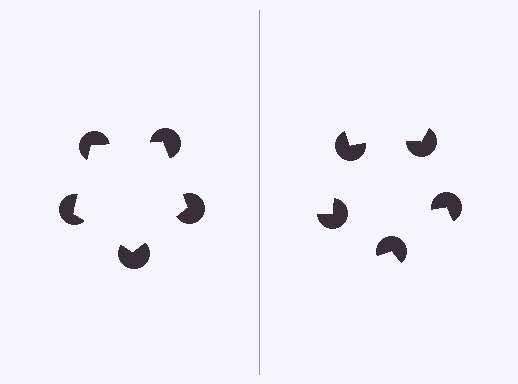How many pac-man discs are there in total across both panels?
10 — 5 on each side.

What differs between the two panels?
The pac-man discs are positioned identically on both sides; only the wedge orientations differ. On the left they align to a pentagon; on the right they are misaligned.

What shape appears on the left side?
An illusory pentagon.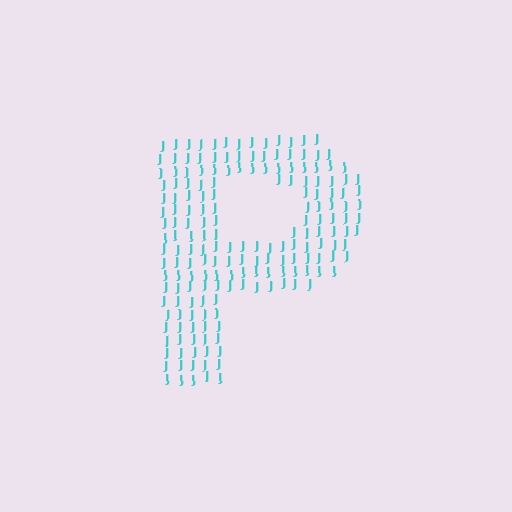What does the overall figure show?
The overall figure shows the letter P.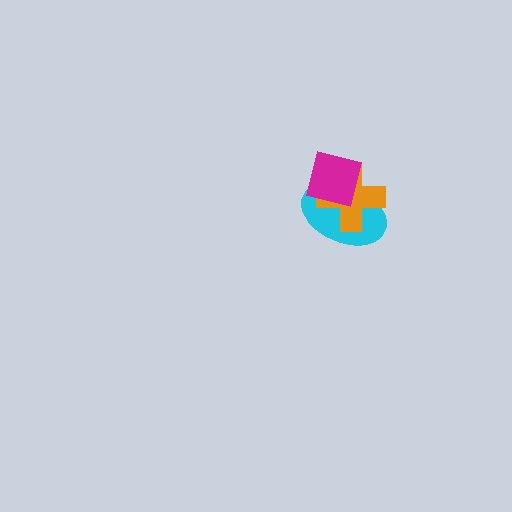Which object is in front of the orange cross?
The magenta square is in front of the orange cross.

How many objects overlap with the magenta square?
2 objects overlap with the magenta square.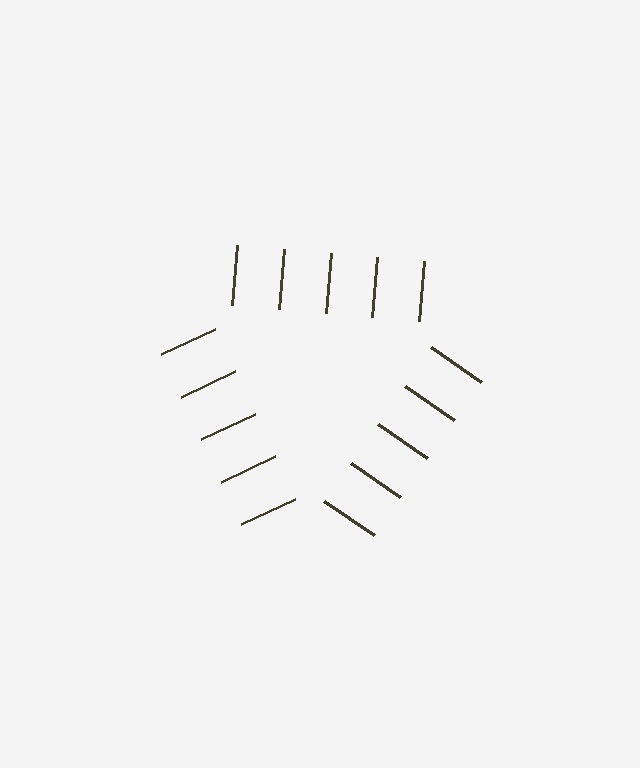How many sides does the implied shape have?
3 sides — the line-ends trace a triangle.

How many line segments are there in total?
15 — 5 along each of the 3 edges.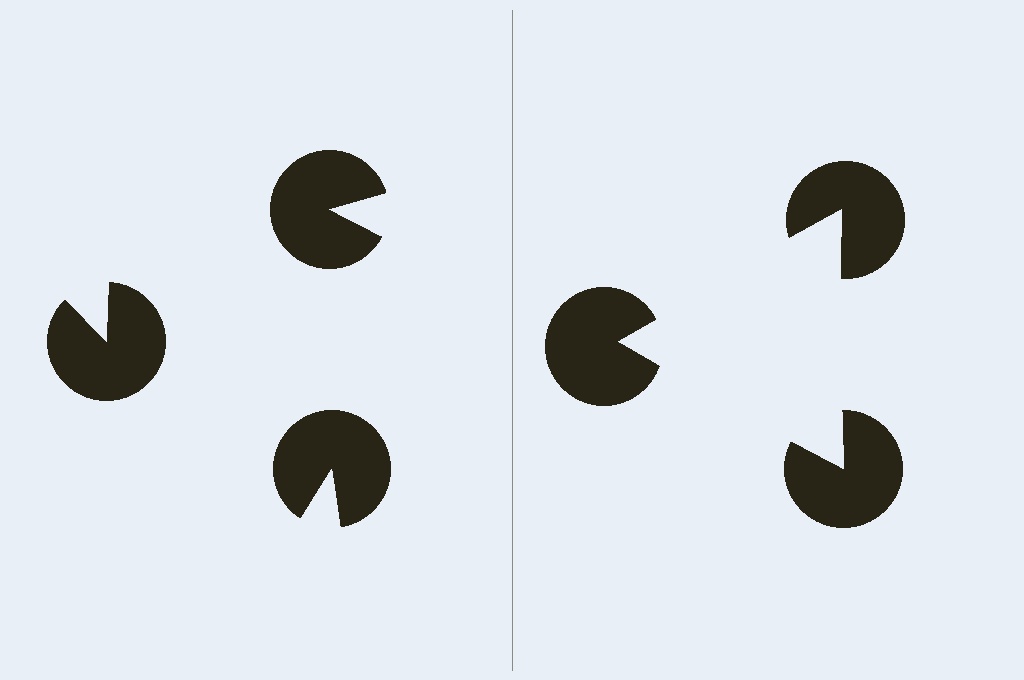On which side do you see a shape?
An illusory triangle appears on the right side. On the left side the wedge cuts are rotated, so no coherent shape forms.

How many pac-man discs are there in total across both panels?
6 — 3 on each side.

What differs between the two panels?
The pac-man discs are positioned identically on both sides; only the wedge orientations differ. On the right they align to a triangle; on the left they are misaligned.